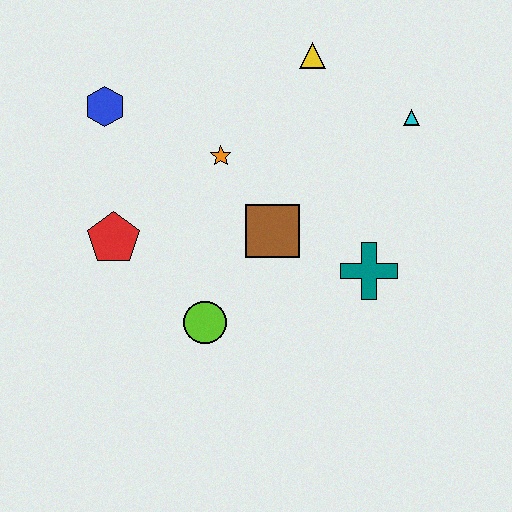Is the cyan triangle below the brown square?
No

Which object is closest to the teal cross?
The brown square is closest to the teal cross.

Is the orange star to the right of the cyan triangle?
No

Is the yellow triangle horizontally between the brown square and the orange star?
No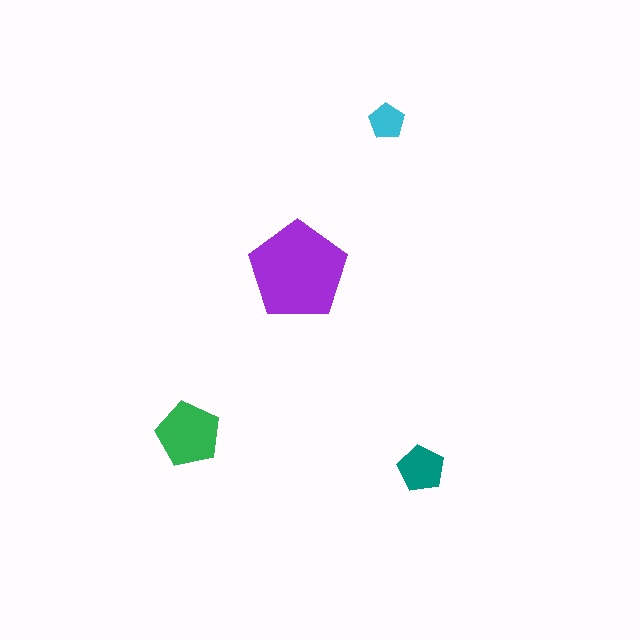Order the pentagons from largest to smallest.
the purple one, the green one, the teal one, the cyan one.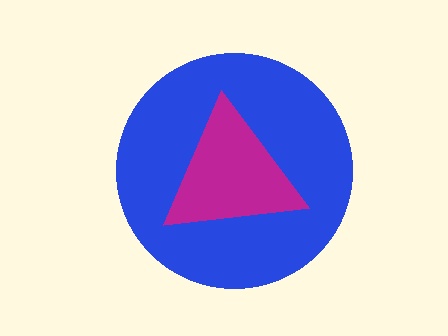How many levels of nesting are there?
2.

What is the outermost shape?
The blue circle.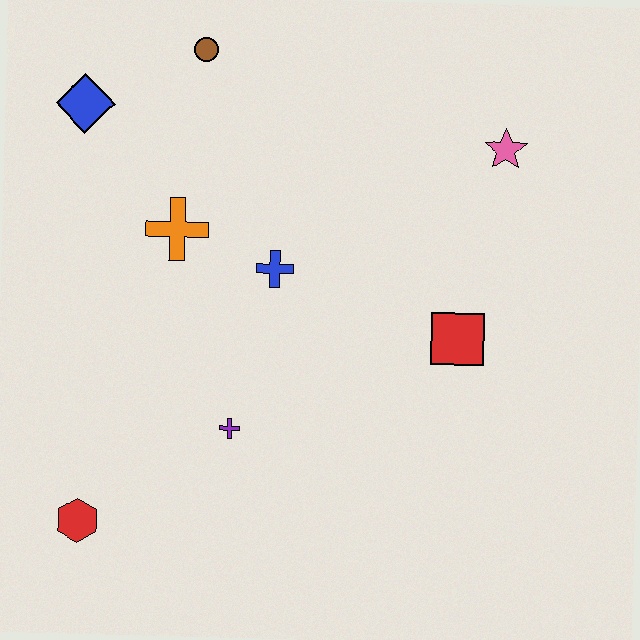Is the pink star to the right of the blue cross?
Yes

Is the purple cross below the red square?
Yes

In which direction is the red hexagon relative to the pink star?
The red hexagon is to the left of the pink star.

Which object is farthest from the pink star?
The red hexagon is farthest from the pink star.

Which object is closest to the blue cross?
The orange cross is closest to the blue cross.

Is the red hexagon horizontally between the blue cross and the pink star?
No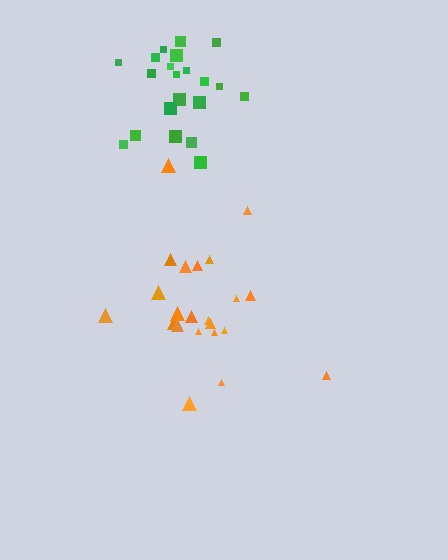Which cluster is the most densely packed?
Green.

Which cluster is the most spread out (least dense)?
Orange.